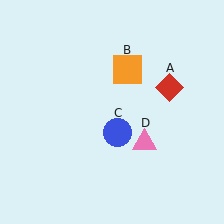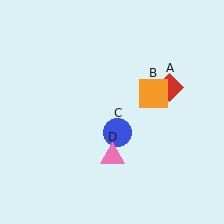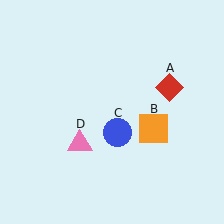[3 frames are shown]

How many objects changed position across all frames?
2 objects changed position: orange square (object B), pink triangle (object D).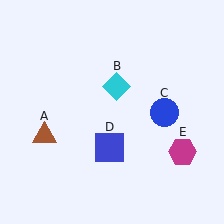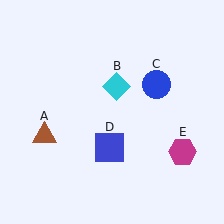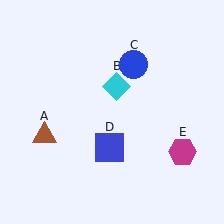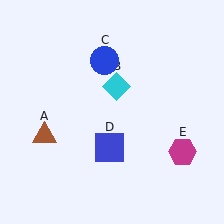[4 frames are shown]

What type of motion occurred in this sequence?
The blue circle (object C) rotated counterclockwise around the center of the scene.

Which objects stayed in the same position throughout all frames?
Brown triangle (object A) and cyan diamond (object B) and blue square (object D) and magenta hexagon (object E) remained stationary.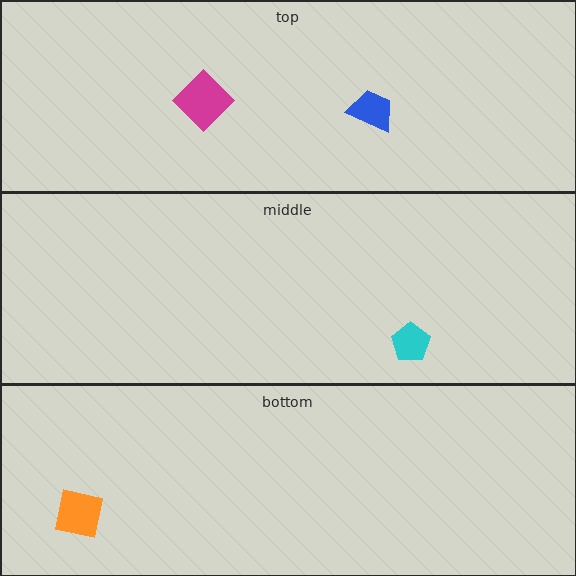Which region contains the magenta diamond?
The top region.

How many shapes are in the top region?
2.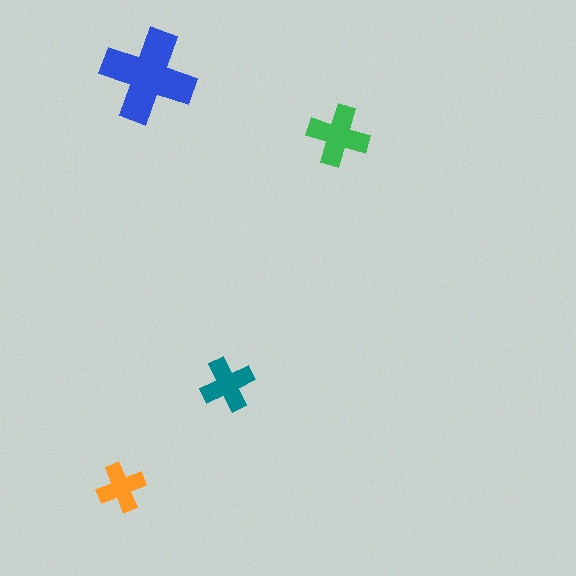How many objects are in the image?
There are 4 objects in the image.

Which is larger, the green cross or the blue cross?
The blue one.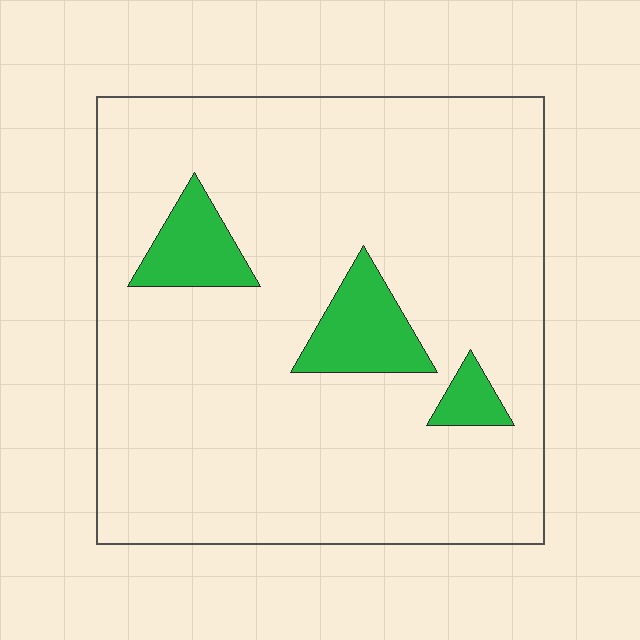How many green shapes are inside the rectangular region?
3.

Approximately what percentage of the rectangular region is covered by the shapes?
Approximately 10%.